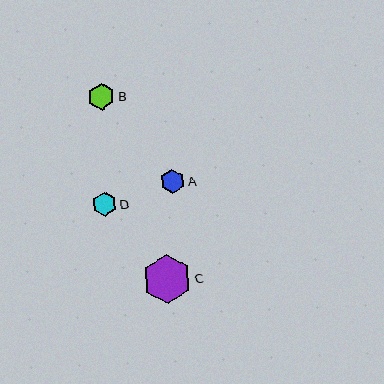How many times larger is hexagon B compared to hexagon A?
Hexagon B is approximately 1.1 times the size of hexagon A.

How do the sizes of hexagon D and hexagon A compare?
Hexagon D and hexagon A are approximately the same size.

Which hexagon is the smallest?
Hexagon A is the smallest with a size of approximately 23 pixels.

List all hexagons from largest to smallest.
From largest to smallest: C, B, D, A.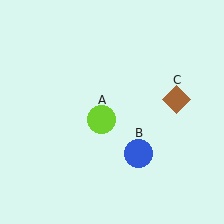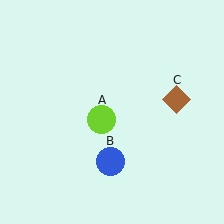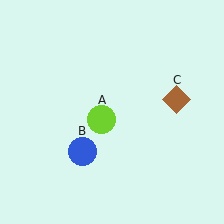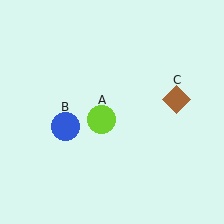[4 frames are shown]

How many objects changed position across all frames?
1 object changed position: blue circle (object B).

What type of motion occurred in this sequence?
The blue circle (object B) rotated clockwise around the center of the scene.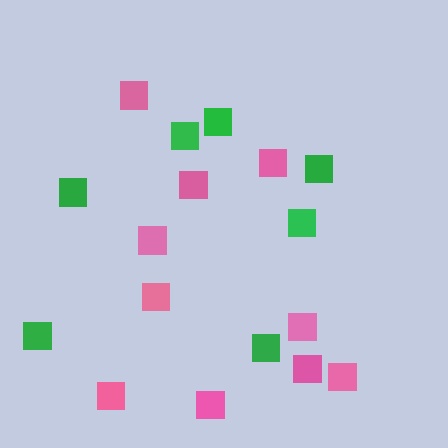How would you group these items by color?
There are 2 groups: one group of green squares (7) and one group of pink squares (10).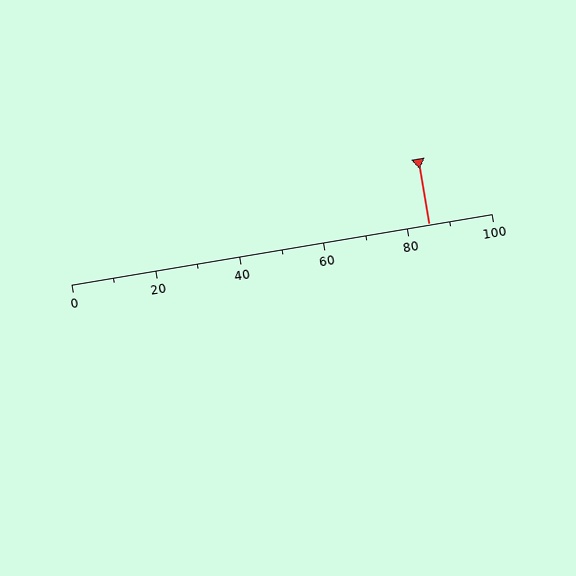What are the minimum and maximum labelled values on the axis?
The axis runs from 0 to 100.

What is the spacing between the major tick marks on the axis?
The major ticks are spaced 20 apart.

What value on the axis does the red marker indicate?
The marker indicates approximately 85.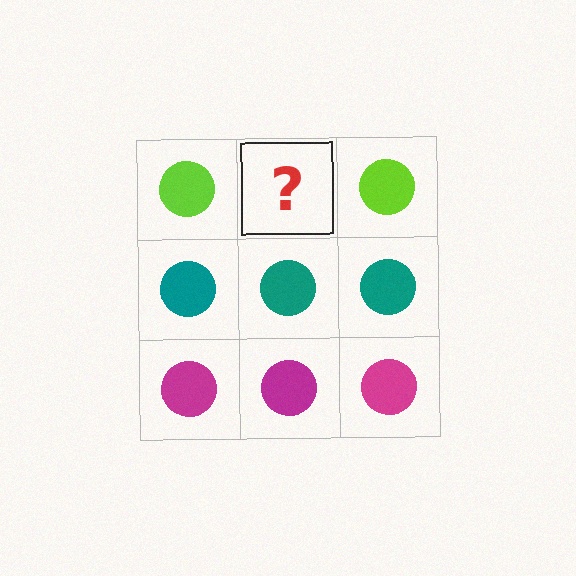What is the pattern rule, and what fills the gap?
The rule is that each row has a consistent color. The gap should be filled with a lime circle.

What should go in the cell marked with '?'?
The missing cell should contain a lime circle.